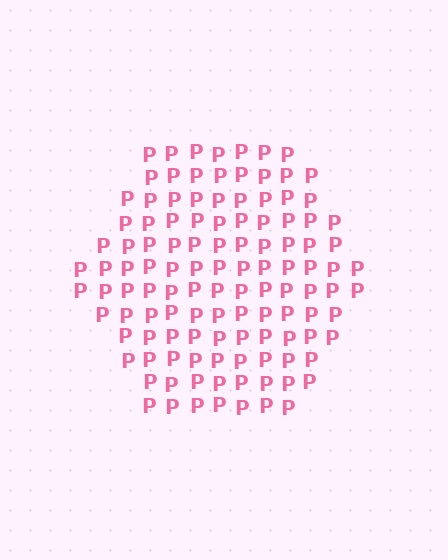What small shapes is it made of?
It is made of small letter P's.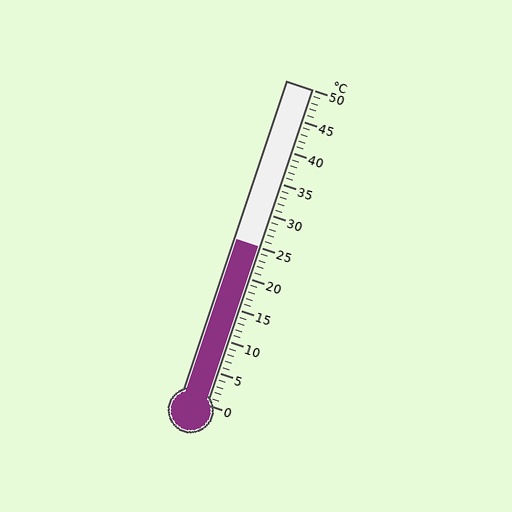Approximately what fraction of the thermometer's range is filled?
The thermometer is filled to approximately 50% of its range.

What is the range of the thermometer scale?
The thermometer scale ranges from 0°C to 50°C.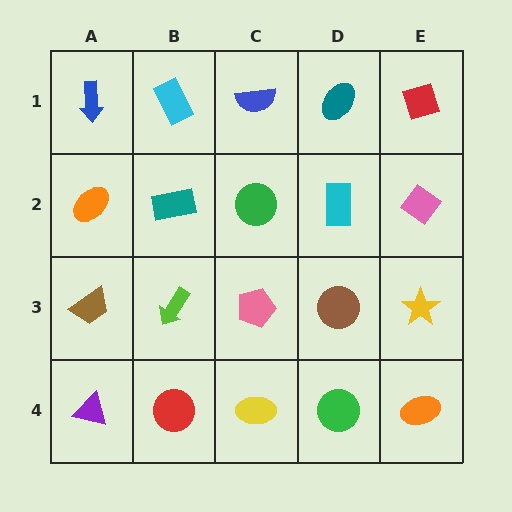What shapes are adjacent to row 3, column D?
A cyan rectangle (row 2, column D), a green circle (row 4, column D), a pink pentagon (row 3, column C), a yellow star (row 3, column E).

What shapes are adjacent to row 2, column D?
A teal ellipse (row 1, column D), a brown circle (row 3, column D), a green circle (row 2, column C), a pink diamond (row 2, column E).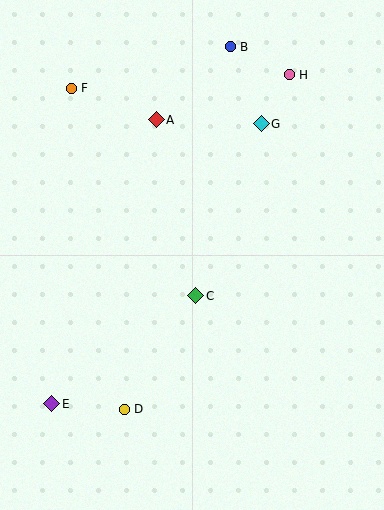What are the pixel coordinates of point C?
Point C is at (196, 296).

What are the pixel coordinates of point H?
Point H is at (289, 75).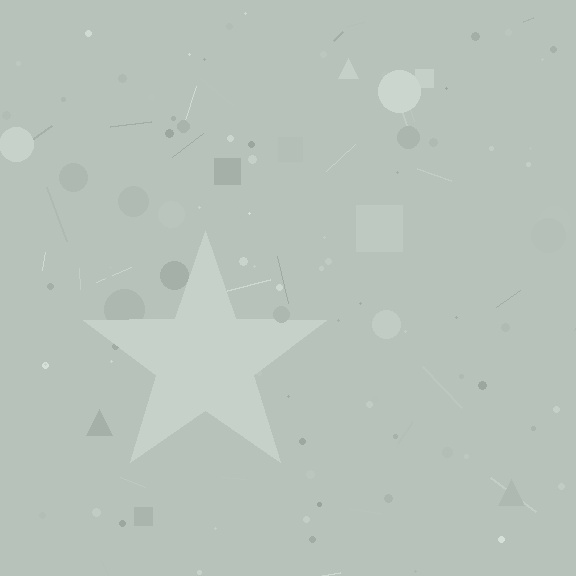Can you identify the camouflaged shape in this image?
The camouflaged shape is a star.